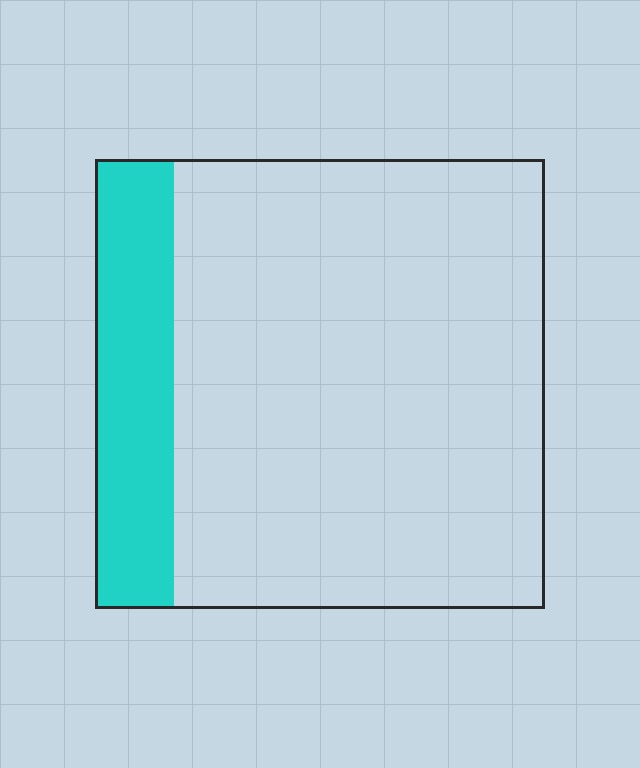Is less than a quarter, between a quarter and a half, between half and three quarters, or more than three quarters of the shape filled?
Less than a quarter.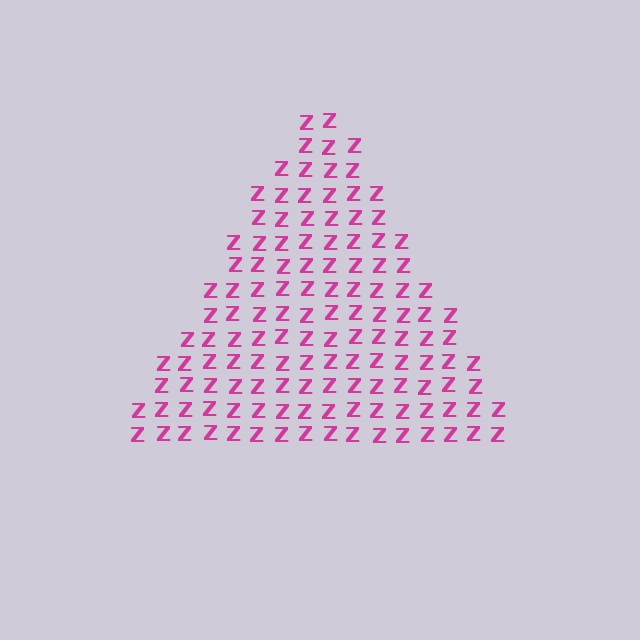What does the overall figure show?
The overall figure shows a triangle.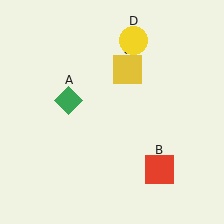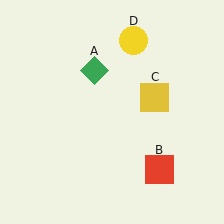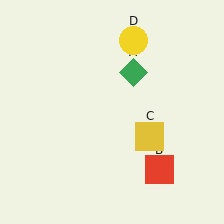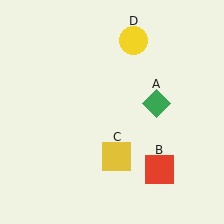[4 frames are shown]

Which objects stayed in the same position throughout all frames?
Red square (object B) and yellow circle (object D) remained stationary.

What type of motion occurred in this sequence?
The green diamond (object A), yellow square (object C) rotated clockwise around the center of the scene.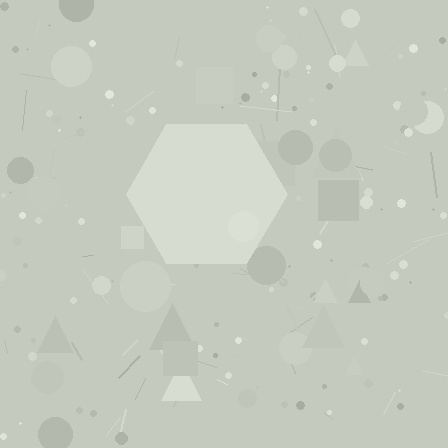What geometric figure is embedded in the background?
A hexagon is embedded in the background.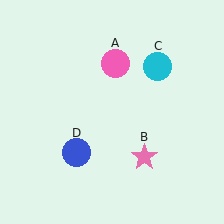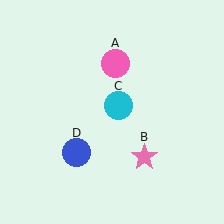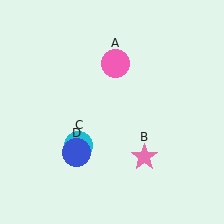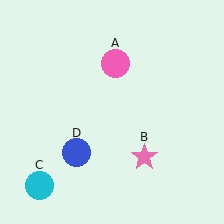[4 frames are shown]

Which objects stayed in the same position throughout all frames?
Pink circle (object A) and pink star (object B) and blue circle (object D) remained stationary.